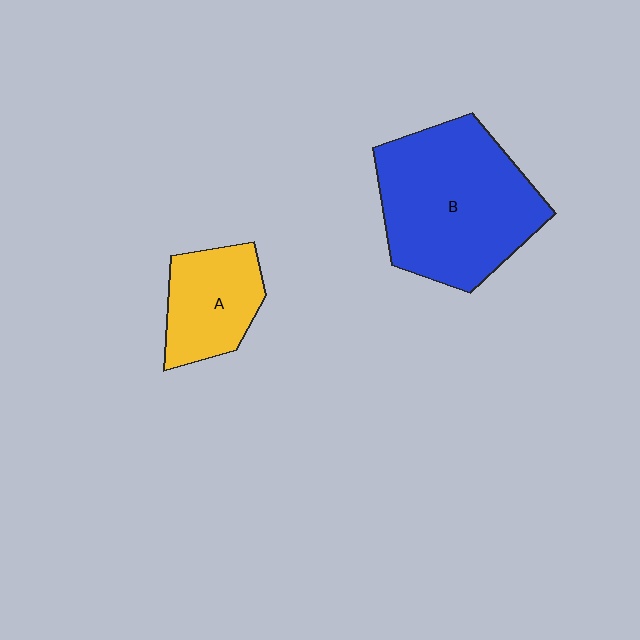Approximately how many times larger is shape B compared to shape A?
Approximately 2.2 times.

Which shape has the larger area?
Shape B (blue).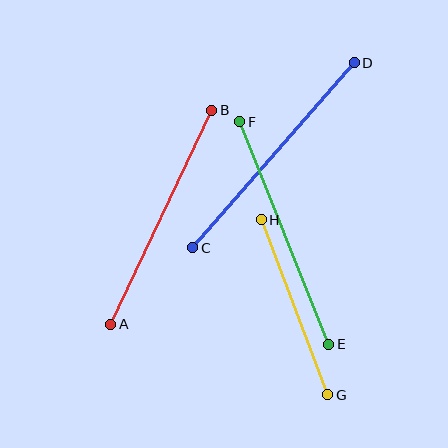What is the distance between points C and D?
The distance is approximately 246 pixels.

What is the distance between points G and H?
The distance is approximately 187 pixels.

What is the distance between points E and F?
The distance is approximately 240 pixels.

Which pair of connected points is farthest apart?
Points C and D are farthest apart.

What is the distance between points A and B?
The distance is approximately 237 pixels.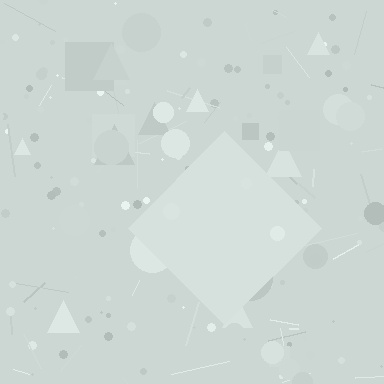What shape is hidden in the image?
A diamond is hidden in the image.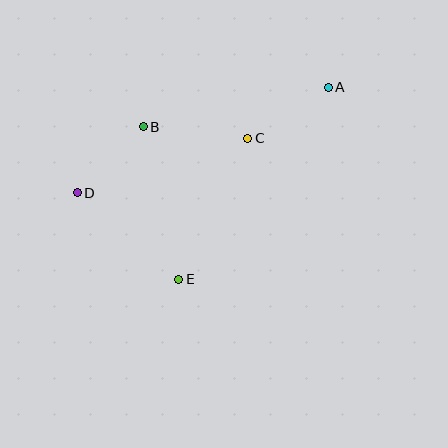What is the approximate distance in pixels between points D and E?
The distance between D and E is approximately 133 pixels.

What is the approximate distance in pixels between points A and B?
The distance between A and B is approximately 189 pixels.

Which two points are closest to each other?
Points B and D are closest to each other.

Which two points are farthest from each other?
Points A and D are farthest from each other.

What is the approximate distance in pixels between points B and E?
The distance between B and E is approximately 157 pixels.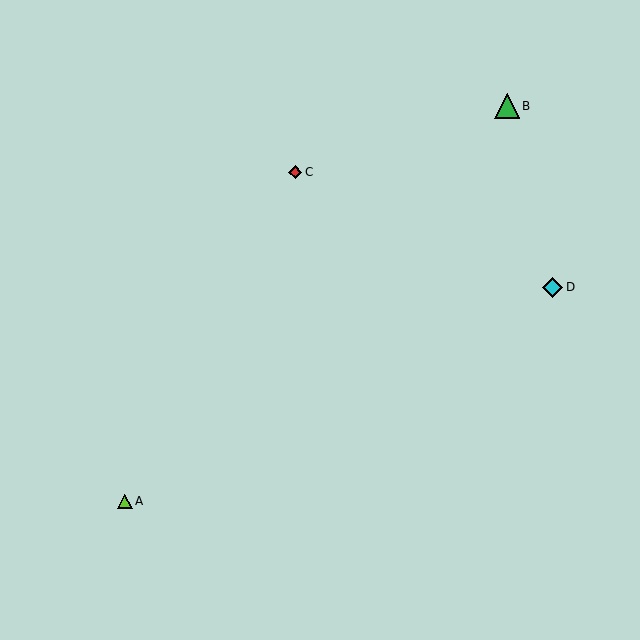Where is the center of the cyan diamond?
The center of the cyan diamond is at (553, 287).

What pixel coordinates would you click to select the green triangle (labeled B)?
Click at (507, 106) to select the green triangle B.